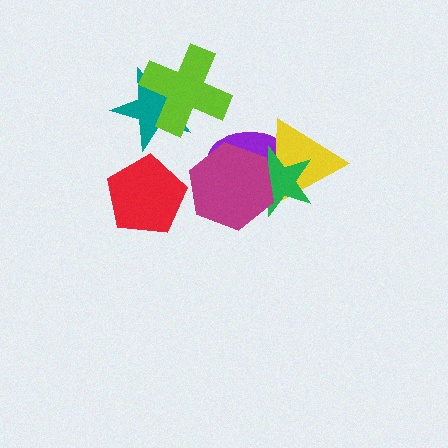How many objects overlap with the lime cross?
1 object overlaps with the lime cross.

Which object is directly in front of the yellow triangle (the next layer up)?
The green star is directly in front of the yellow triangle.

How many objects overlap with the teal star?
1 object overlaps with the teal star.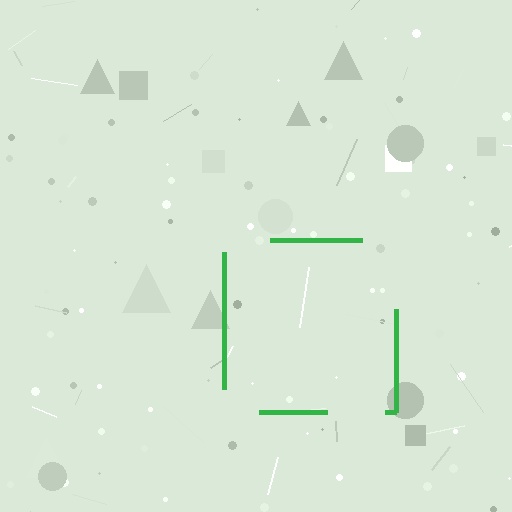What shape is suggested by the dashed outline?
The dashed outline suggests a square.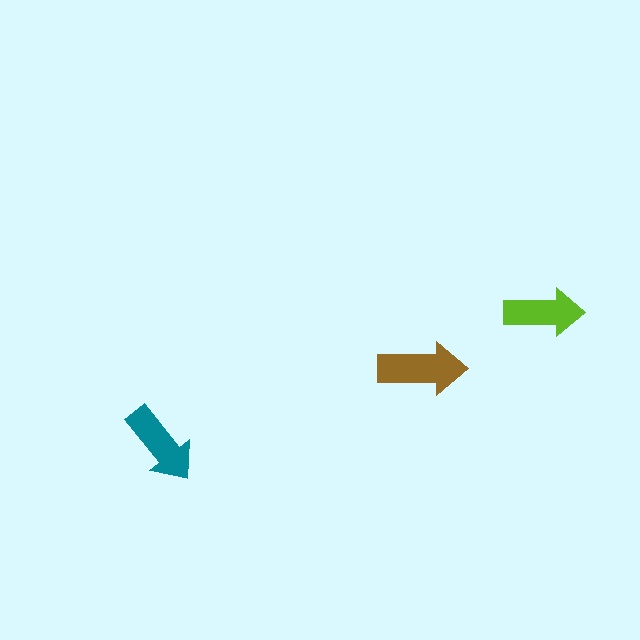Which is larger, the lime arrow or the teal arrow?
The teal one.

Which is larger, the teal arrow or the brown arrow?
The brown one.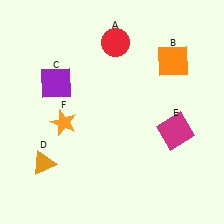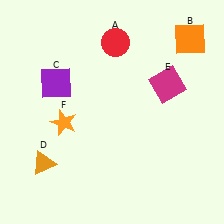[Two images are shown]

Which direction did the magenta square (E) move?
The magenta square (E) moved up.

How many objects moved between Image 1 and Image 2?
2 objects moved between the two images.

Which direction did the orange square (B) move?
The orange square (B) moved up.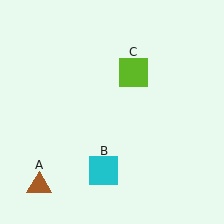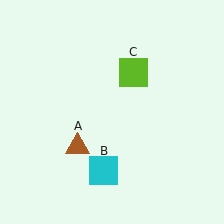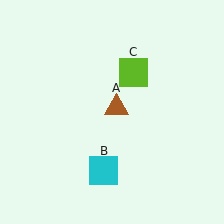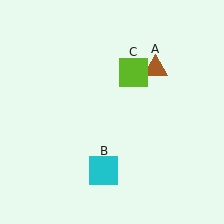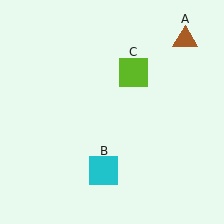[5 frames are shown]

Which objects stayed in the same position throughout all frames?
Cyan square (object B) and lime square (object C) remained stationary.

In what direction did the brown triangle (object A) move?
The brown triangle (object A) moved up and to the right.